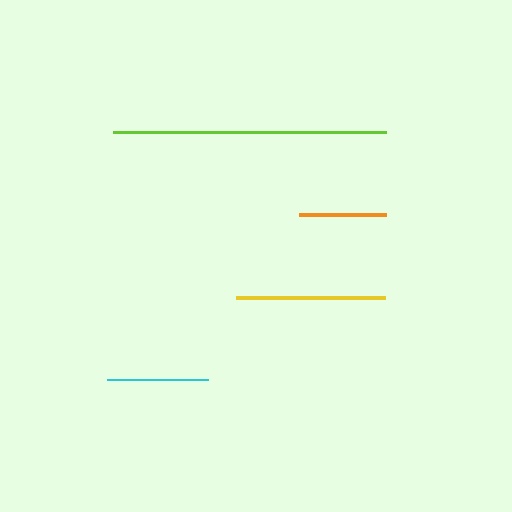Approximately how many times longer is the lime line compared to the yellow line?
The lime line is approximately 1.8 times the length of the yellow line.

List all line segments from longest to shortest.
From longest to shortest: lime, yellow, cyan, orange.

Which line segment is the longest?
The lime line is the longest at approximately 273 pixels.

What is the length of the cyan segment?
The cyan segment is approximately 101 pixels long.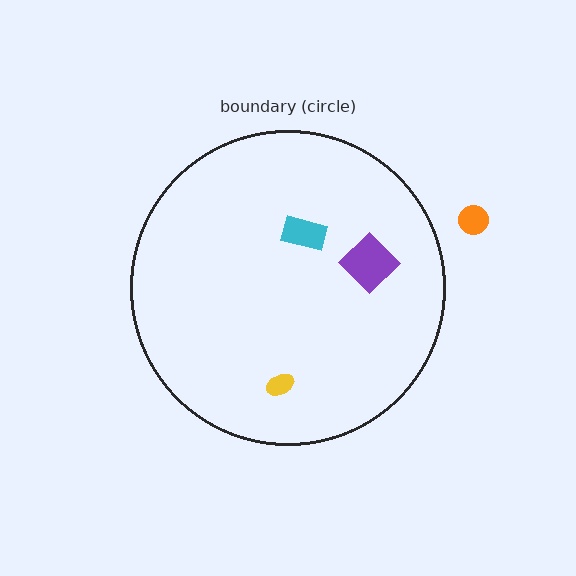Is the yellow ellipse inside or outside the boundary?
Inside.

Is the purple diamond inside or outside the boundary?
Inside.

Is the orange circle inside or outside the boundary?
Outside.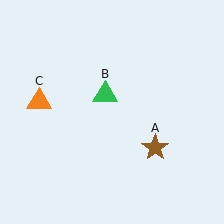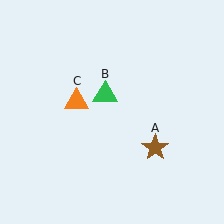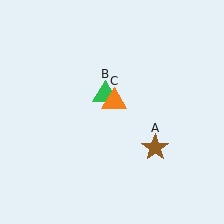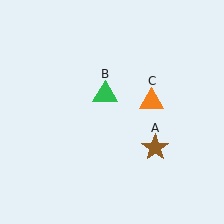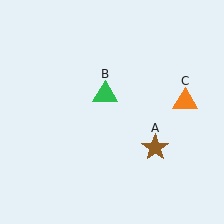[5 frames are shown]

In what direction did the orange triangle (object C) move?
The orange triangle (object C) moved right.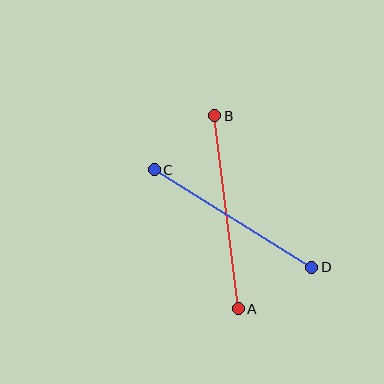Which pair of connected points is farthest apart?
Points A and B are farthest apart.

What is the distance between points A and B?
The distance is approximately 195 pixels.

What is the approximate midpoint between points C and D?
The midpoint is at approximately (233, 219) pixels.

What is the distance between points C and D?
The distance is approximately 185 pixels.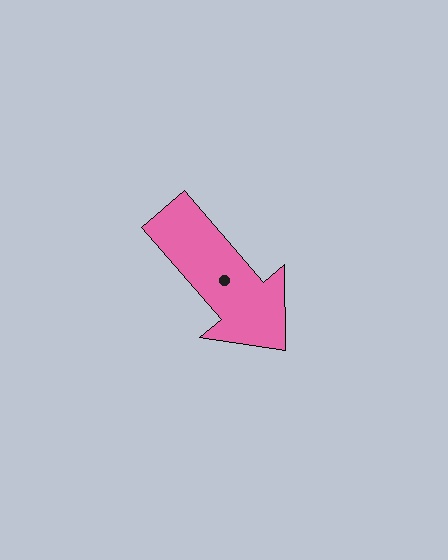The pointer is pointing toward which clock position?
Roughly 5 o'clock.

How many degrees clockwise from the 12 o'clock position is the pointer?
Approximately 139 degrees.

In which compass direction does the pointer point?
Southeast.